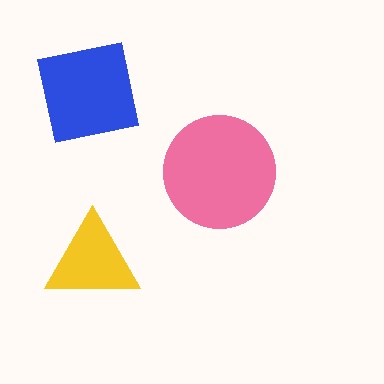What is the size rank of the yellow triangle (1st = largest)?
3rd.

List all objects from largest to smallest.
The pink circle, the blue square, the yellow triangle.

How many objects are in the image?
There are 3 objects in the image.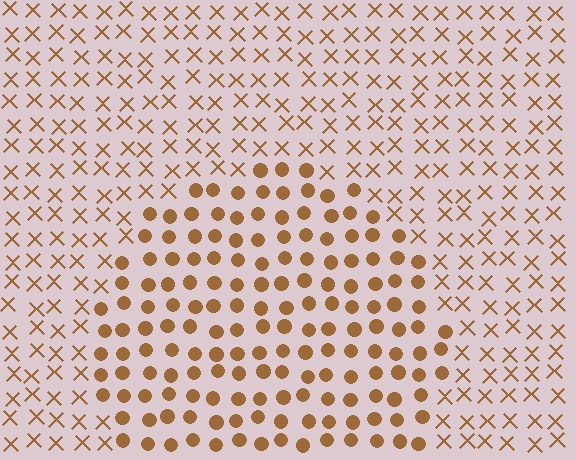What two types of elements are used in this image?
The image uses circles inside the circle region and X marks outside it.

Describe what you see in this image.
The image is filled with small brown elements arranged in a uniform grid. A circle-shaped region contains circles, while the surrounding area contains X marks. The boundary is defined purely by the change in element shape.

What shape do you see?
I see a circle.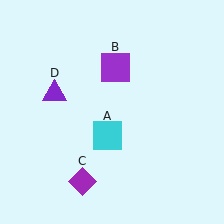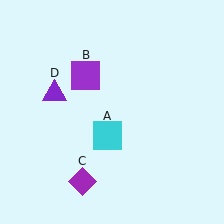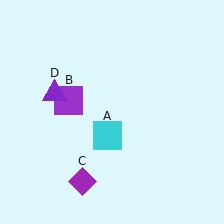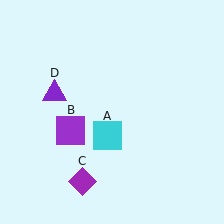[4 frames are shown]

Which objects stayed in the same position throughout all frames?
Cyan square (object A) and purple diamond (object C) and purple triangle (object D) remained stationary.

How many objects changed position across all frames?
1 object changed position: purple square (object B).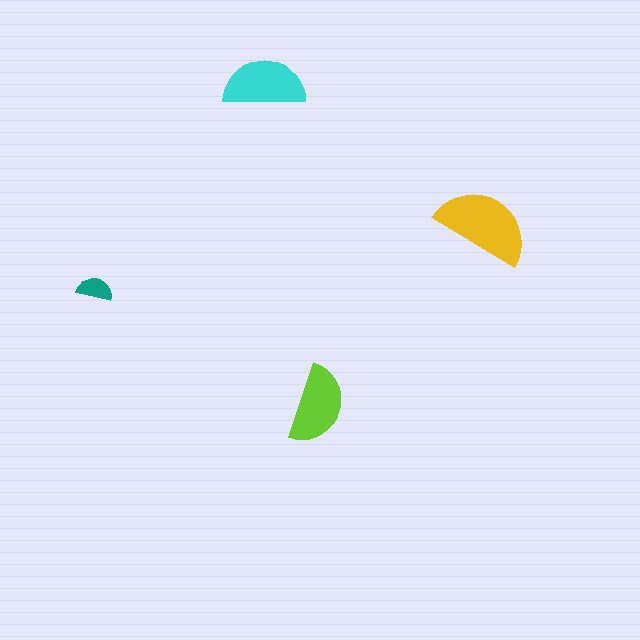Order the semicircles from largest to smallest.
the yellow one, the cyan one, the lime one, the teal one.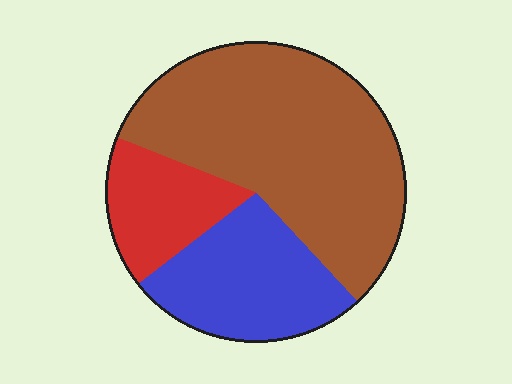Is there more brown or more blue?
Brown.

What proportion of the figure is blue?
Blue takes up between a quarter and a half of the figure.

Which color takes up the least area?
Red, at roughly 15%.